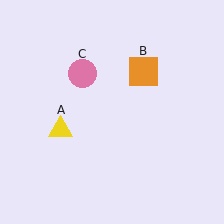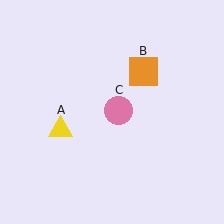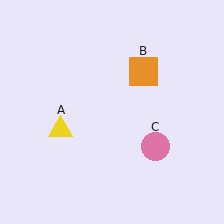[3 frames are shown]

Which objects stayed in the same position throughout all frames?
Yellow triangle (object A) and orange square (object B) remained stationary.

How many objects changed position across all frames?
1 object changed position: pink circle (object C).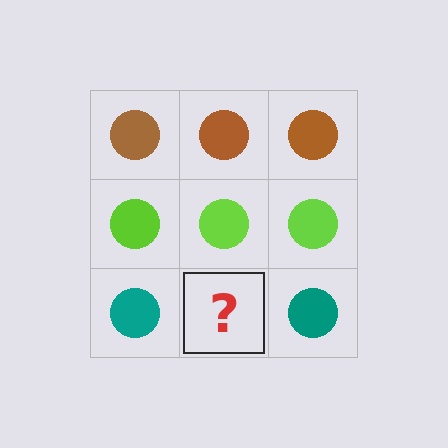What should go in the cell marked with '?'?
The missing cell should contain a teal circle.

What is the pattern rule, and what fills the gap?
The rule is that each row has a consistent color. The gap should be filled with a teal circle.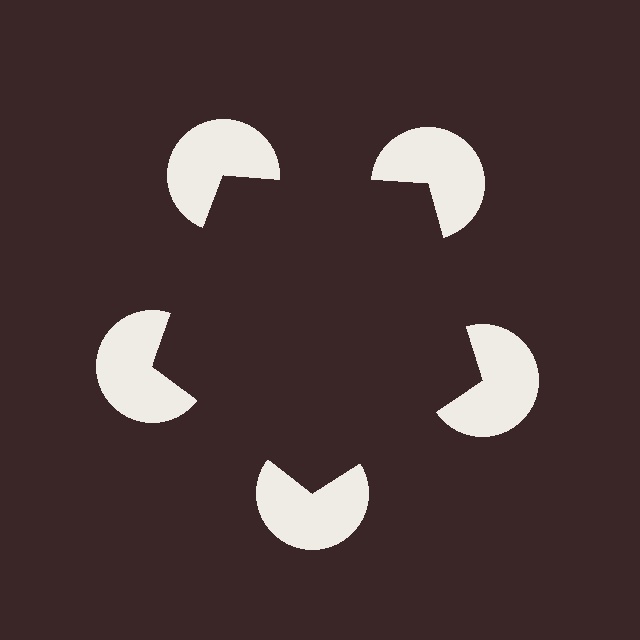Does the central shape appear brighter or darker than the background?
It typically appears slightly darker than the background, even though no actual brightness change is drawn.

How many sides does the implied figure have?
5 sides.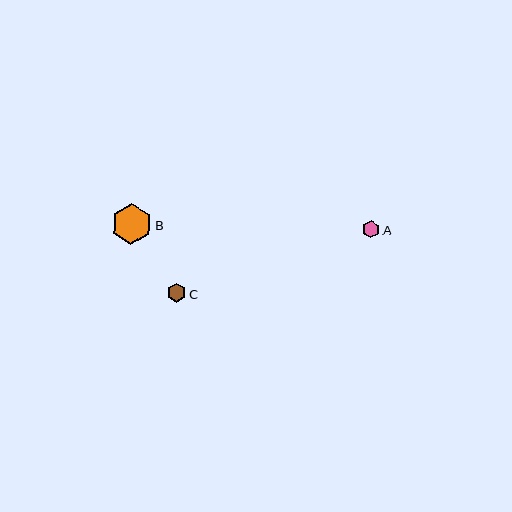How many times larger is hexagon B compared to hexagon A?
Hexagon B is approximately 2.4 times the size of hexagon A.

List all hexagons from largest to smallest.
From largest to smallest: B, C, A.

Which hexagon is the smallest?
Hexagon A is the smallest with a size of approximately 17 pixels.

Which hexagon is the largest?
Hexagon B is the largest with a size of approximately 41 pixels.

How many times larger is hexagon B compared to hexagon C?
Hexagon B is approximately 2.2 times the size of hexagon C.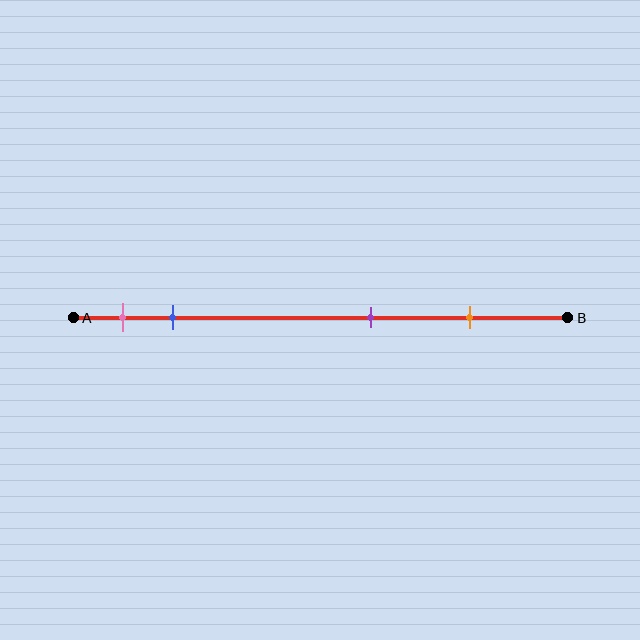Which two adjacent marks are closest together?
The pink and blue marks are the closest adjacent pair.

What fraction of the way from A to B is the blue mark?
The blue mark is approximately 20% (0.2) of the way from A to B.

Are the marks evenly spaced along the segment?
No, the marks are not evenly spaced.